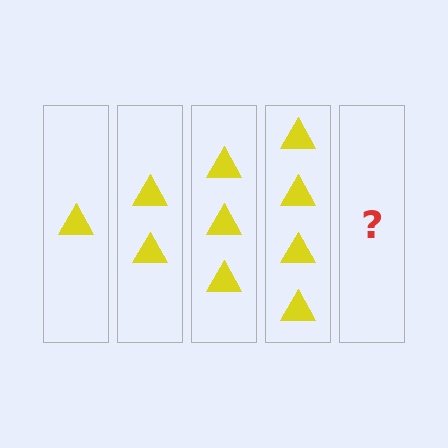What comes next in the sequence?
The next element should be 5 triangles.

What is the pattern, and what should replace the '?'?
The pattern is that each step adds one more triangle. The '?' should be 5 triangles.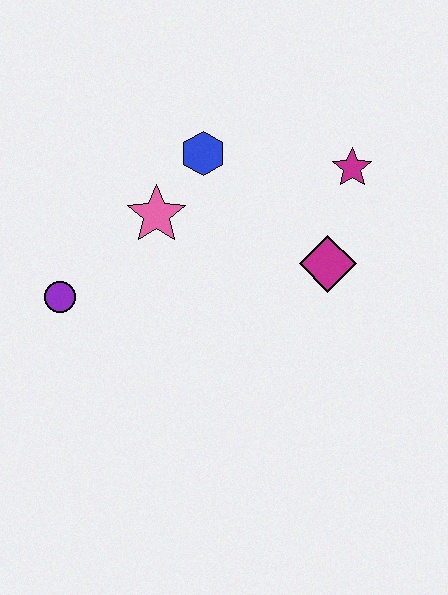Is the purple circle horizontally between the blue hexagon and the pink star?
No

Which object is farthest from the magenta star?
The purple circle is farthest from the magenta star.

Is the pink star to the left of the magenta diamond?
Yes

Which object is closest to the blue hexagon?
The pink star is closest to the blue hexagon.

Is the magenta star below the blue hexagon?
Yes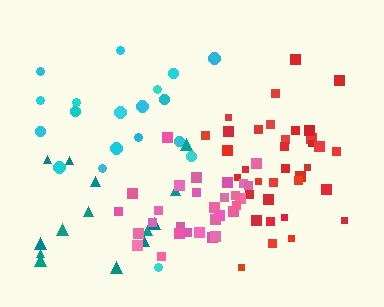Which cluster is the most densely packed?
Pink.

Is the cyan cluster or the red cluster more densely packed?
Red.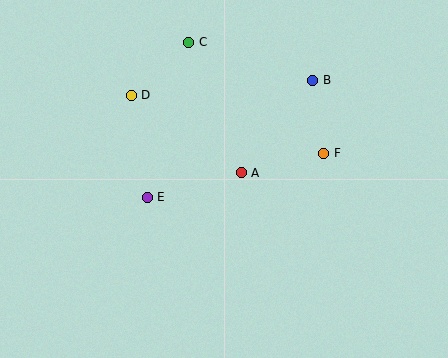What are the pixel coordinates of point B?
Point B is at (313, 80).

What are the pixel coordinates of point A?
Point A is at (241, 173).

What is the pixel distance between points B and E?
The distance between B and E is 202 pixels.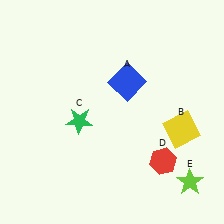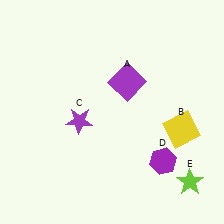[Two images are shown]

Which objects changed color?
A changed from blue to purple. C changed from green to purple. D changed from red to purple.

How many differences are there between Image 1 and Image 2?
There are 3 differences between the two images.